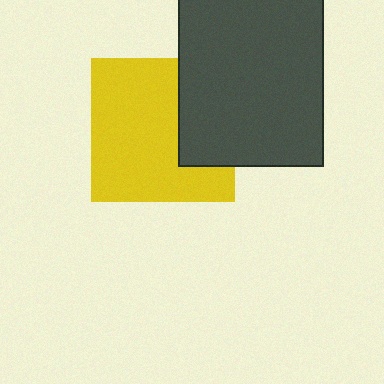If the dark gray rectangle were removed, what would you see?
You would see the complete yellow square.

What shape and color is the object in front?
The object in front is a dark gray rectangle.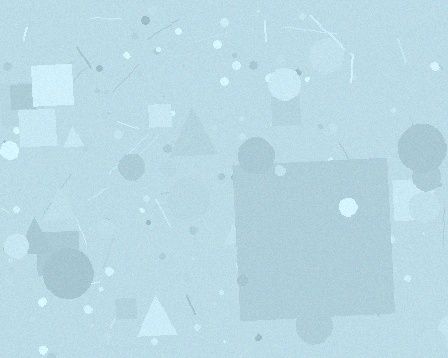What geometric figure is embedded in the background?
A square is embedded in the background.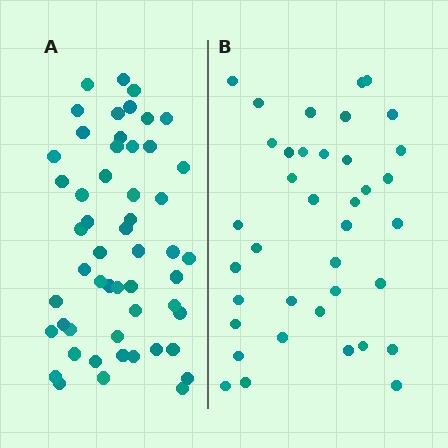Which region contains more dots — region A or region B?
Region A (the left region) has more dots.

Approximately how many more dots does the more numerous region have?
Region A has approximately 15 more dots than region B.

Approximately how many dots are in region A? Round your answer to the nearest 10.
About 50 dots. (The exact count is 53, which rounds to 50.)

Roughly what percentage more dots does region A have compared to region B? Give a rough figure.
About 40% more.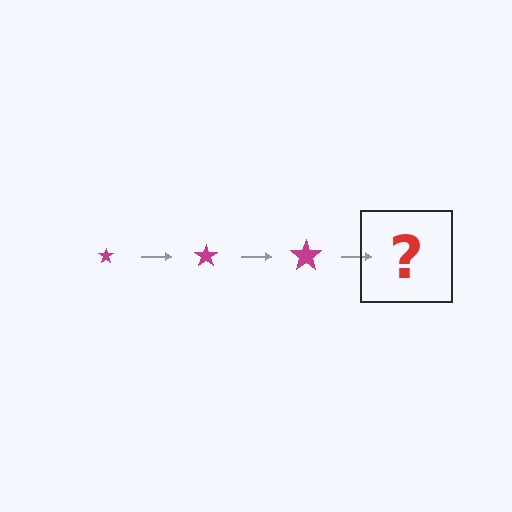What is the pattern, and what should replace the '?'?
The pattern is that the star gets progressively larger each step. The '?' should be a magenta star, larger than the previous one.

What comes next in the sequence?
The next element should be a magenta star, larger than the previous one.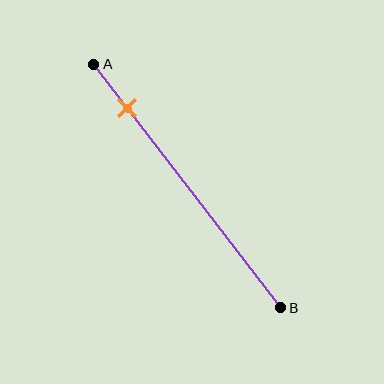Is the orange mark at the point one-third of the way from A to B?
No, the mark is at about 20% from A, not at the 33% one-third point.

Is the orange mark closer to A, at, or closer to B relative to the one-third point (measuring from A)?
The orange mark is closer to point A than the one-third point of segment AB.